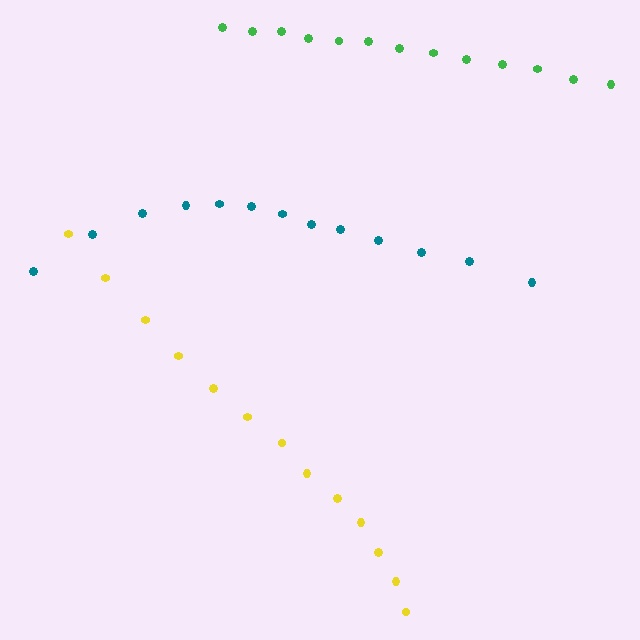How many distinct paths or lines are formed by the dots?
There are 3 distinct paths.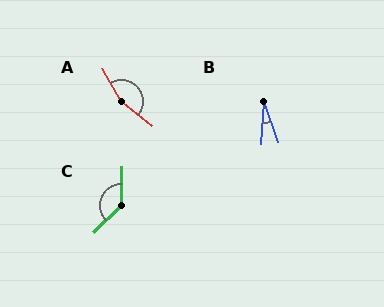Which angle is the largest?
A, at approximately 158 degrees.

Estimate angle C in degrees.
Approximately 135 degrees.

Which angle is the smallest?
B, at approximately 23 degrees.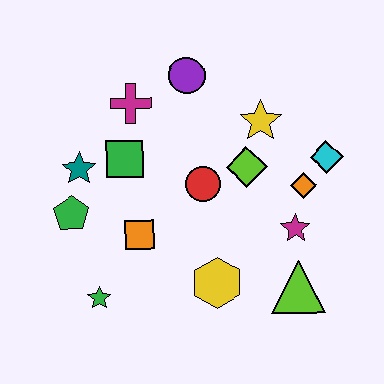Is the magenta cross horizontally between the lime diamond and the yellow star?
No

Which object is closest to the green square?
The teal star is closest to the green square.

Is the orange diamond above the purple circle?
No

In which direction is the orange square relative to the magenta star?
The orange square is to the left of the magenta star.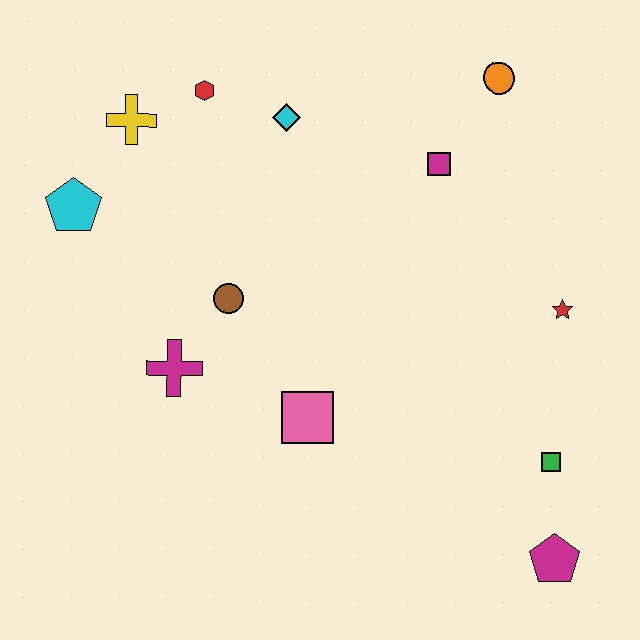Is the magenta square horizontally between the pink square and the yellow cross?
No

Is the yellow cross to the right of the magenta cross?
No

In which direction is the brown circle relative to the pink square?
The brown circle is above the pink square.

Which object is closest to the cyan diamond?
The red hexagon is closest to the cyan diamond.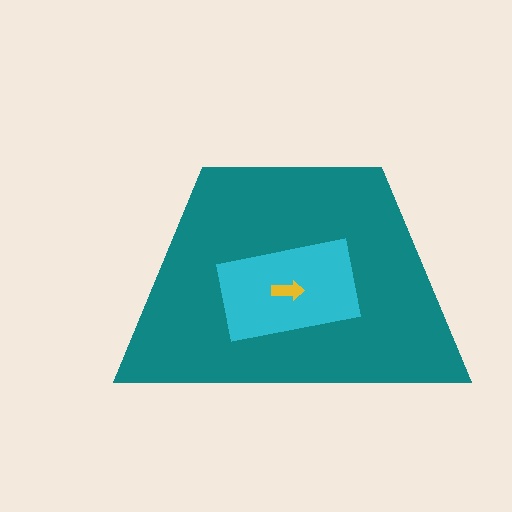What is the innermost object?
The yellow arrow.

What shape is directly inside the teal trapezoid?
The cyan rectangle.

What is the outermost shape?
The teal trapezoid.